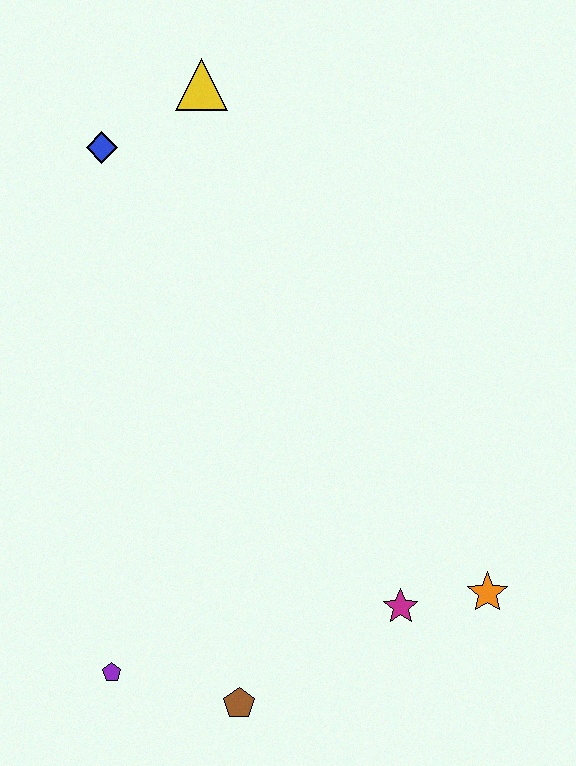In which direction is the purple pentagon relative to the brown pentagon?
The purple pentagon is to the left of the brown pentagon.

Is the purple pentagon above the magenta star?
No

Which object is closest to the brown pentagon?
The purple pentagon is closest to the brown pentagon.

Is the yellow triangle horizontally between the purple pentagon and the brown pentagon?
Yes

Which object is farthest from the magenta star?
The yellow triangle is farthest from the magenta star.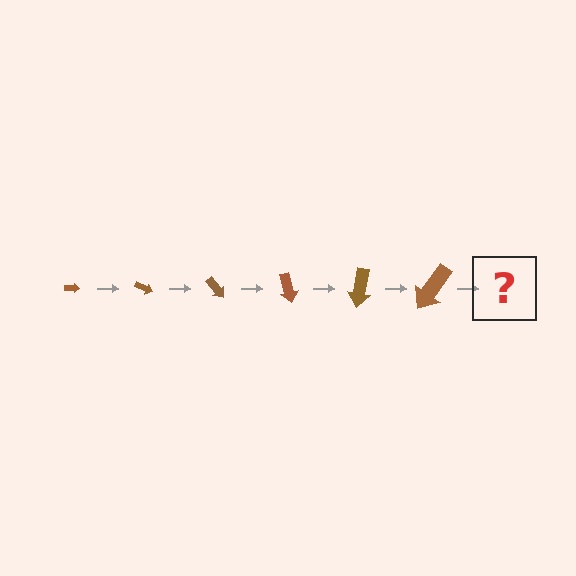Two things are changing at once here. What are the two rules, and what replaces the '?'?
The two rules are that the arrow grows larger each step and it rotates 25 degrees each step. The '?' should be an arrow, larger than the previous one and rotated 150 degrees from the start.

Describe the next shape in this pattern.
It should be an arrow, larger than the previous one and rotated 150 degrees from the start.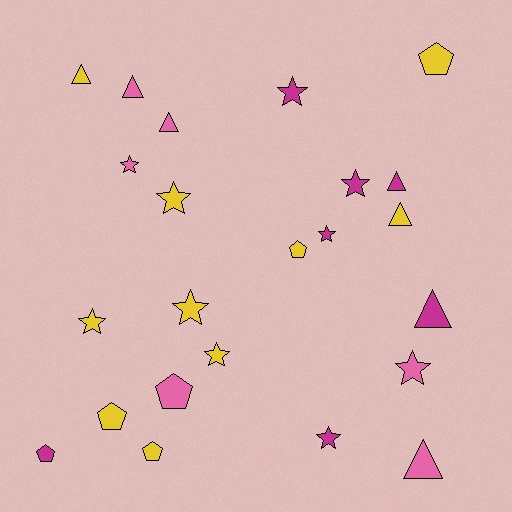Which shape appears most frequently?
Star, with 10 objects.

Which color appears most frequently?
Yellow, with 10 objects.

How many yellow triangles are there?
There are 2 yellow triangles.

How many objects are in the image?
There are 23 objects.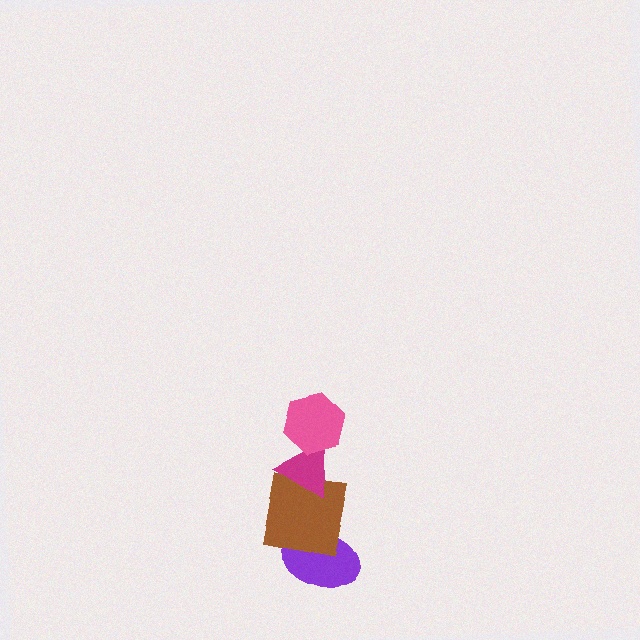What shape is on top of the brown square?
The magenta triangle is on top of the brown square.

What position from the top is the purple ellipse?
The purple ellipse is 4th from the top.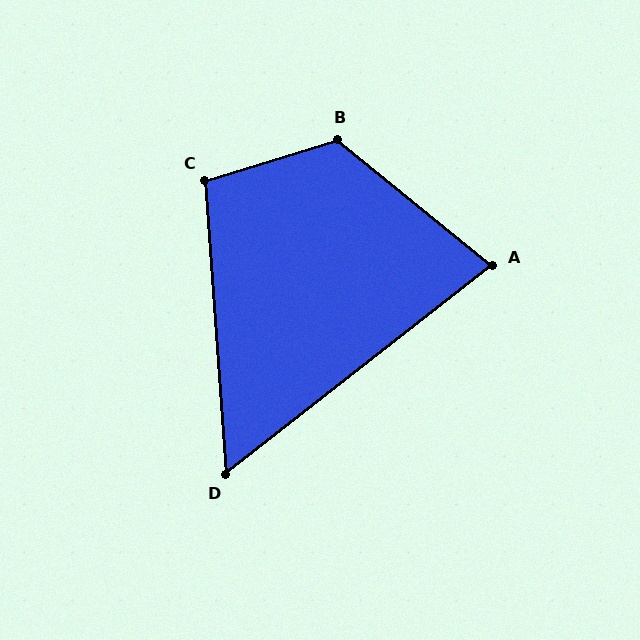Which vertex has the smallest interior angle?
D, at approximately 56 degrees.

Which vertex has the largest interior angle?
B, at approximately 124 degrees.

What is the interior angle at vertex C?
Approximately 103 degrees (obtuse).